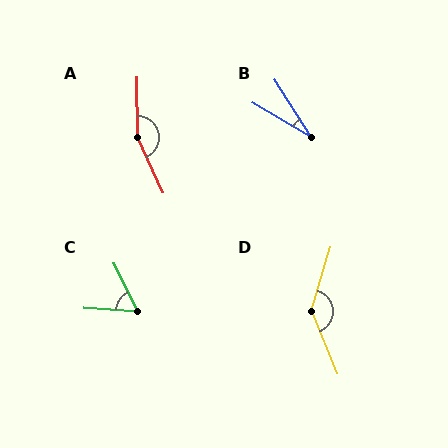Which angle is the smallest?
B, at approximately 27 degrees.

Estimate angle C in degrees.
Approximately 60 degrees.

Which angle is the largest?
A, at approximately 156 degrees.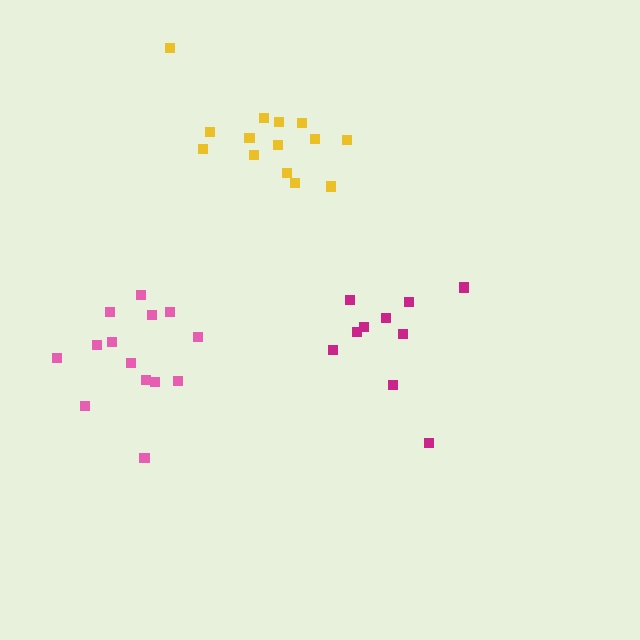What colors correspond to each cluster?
The clusters are colored: pink, magenta, yellow.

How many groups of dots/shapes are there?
There are 3 groups.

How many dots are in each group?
Group 1: 14 dots, Group 2: 10 dots, Group 3: 14 dots (38 total).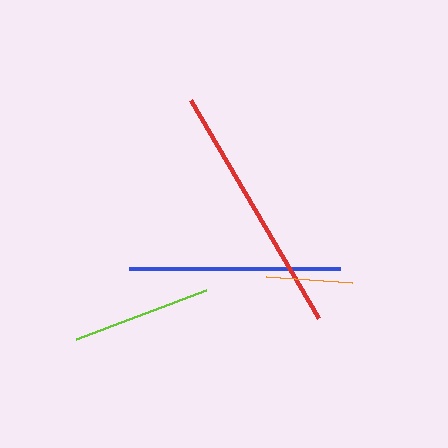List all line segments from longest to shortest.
From longest to shortest: red, blue, lime, orange.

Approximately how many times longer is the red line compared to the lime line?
The red line is approximately 1.8 times the length of the lime line.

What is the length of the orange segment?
The orange segment is approximately 86 pixels long.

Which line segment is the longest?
The red line is the longest at approximately 253 pixels.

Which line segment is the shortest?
The orange line is the shortest at approximately 86 pixels.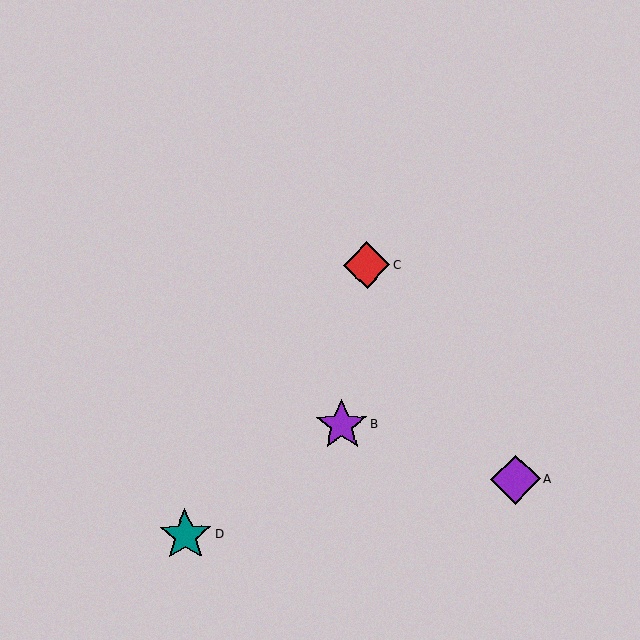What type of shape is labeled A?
Shape A is a purple diamond.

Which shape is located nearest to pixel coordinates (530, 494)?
The purple diamond (labeled A) at (516, 479) is nearest to that location.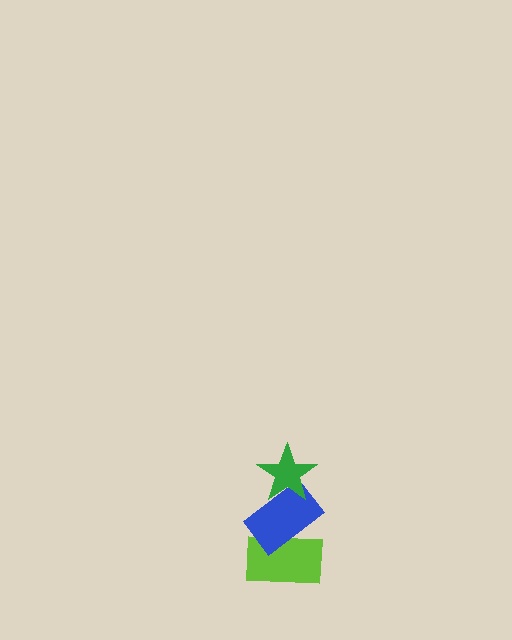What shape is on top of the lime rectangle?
The blue rectangle is on top of the lime rectangle.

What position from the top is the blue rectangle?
The blue rectangle is 2nd from the top.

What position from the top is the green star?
The green star is 1st from the top.